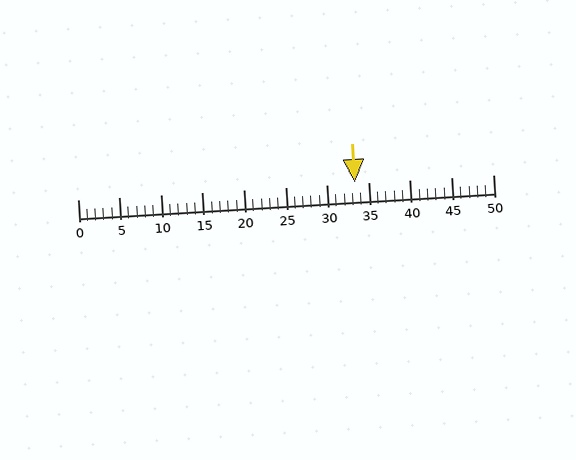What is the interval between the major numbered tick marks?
The major tick marks are spaced 5 units apart.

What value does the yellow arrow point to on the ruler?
The yellow arrow points to approximately 33.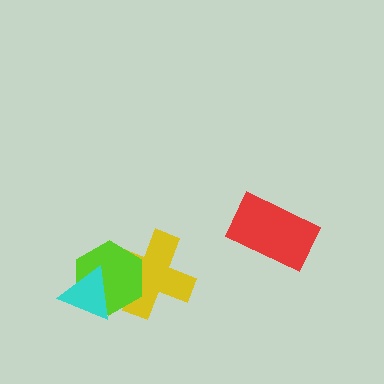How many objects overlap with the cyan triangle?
2 objects overlap with the cyan triangle.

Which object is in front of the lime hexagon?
The cyan triangle is in front of the lime hexagon.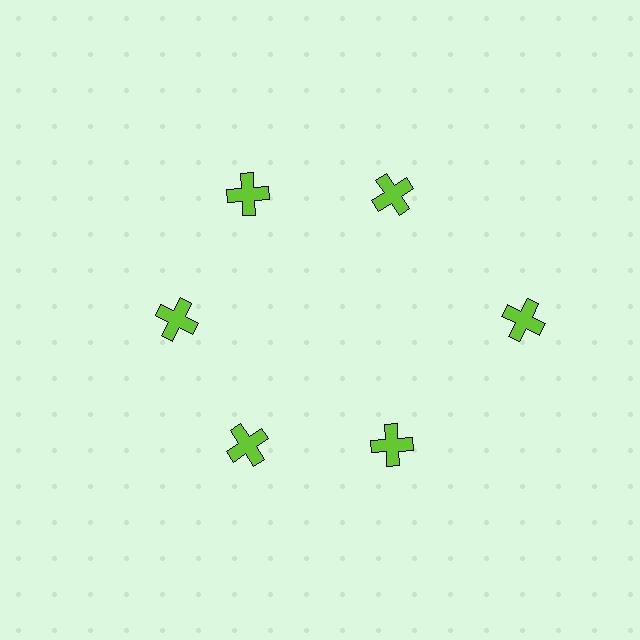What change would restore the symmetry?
The symmetry would be restored by moving it inward, back onto the ring so that all 6 crosses sit at equal angles and equal distance from the center.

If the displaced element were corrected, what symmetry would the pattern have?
It would have 6-fold rotational symmetry — the pattern would map onto itself every 60 degrees.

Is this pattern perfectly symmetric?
No. The 6 lime crosses are arranged in a ring, but one element near the 3 o'clock position is pushed outward from the center, breaking the 6-fold rotational symmetry.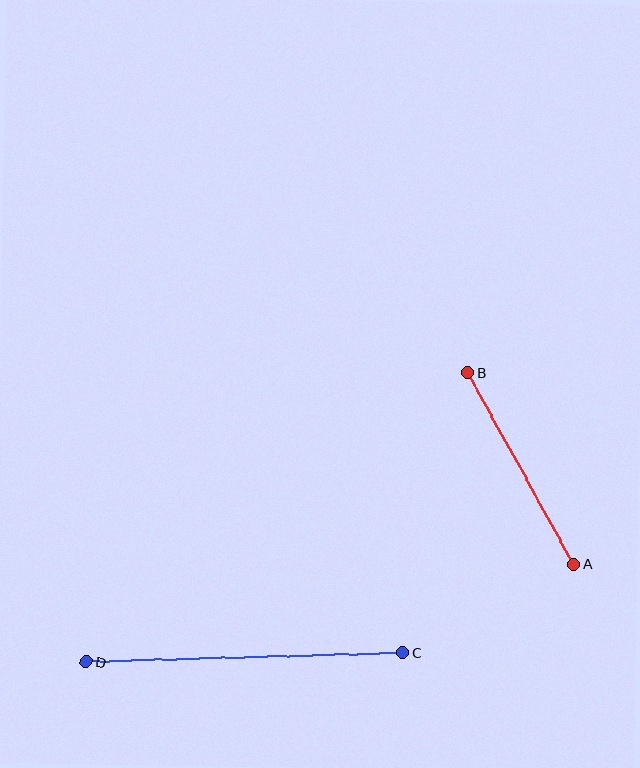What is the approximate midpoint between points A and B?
The midpoint is at approximately (521, 469) pixels.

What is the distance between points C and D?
The distance is approximately 316 pixels.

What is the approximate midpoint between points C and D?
The midpoint is at approximately (244, 657) pixels.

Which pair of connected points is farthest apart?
Points C and D are farthest apart.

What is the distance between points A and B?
The distance is approximately 219 pixels.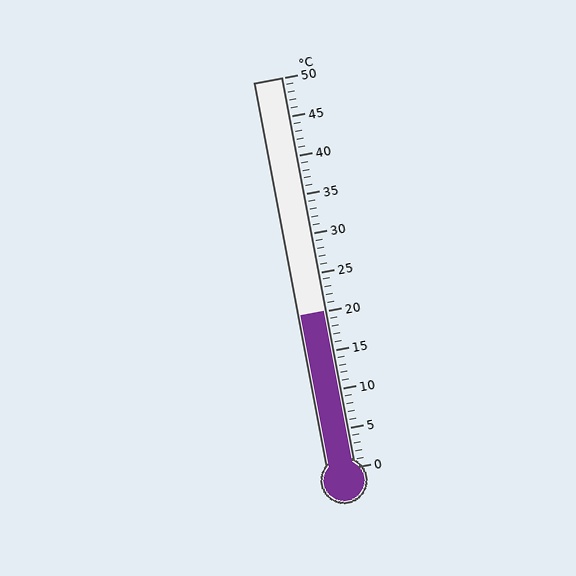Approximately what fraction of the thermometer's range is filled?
The thermometer is filled to approximately 40% of its range.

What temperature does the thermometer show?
The thermometer shows approximately 20°C.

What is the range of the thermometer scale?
The thermometer scale ranges from 0°C to 50°C.